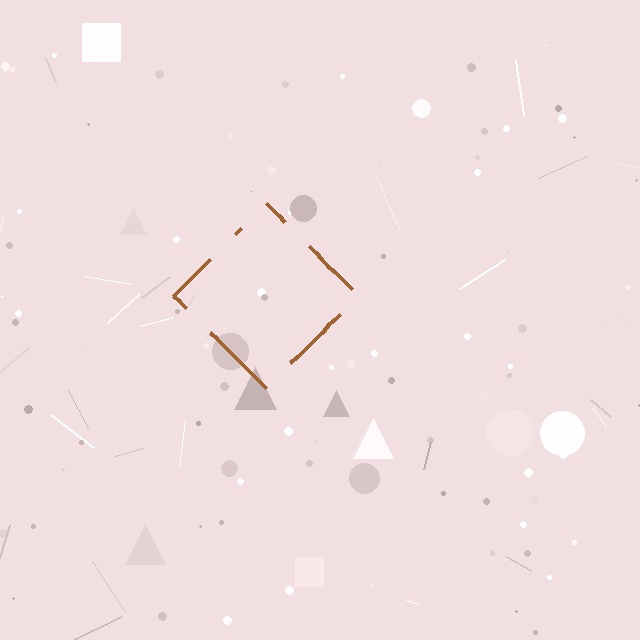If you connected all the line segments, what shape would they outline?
They would outline a diamond.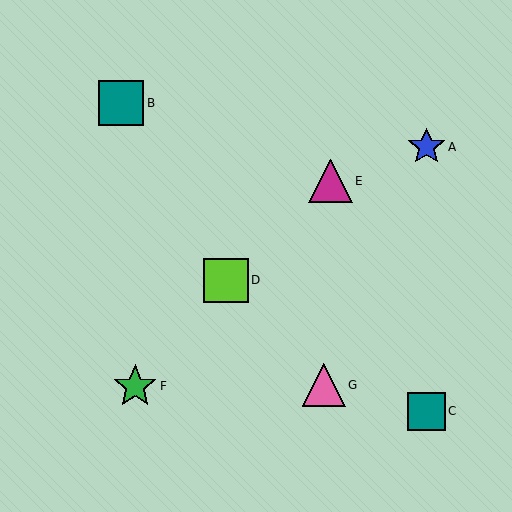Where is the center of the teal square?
The center of the teal square is at (427, 411).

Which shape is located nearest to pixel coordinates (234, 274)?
The lime square (labeled D) at (226, 280) is nearest to that location.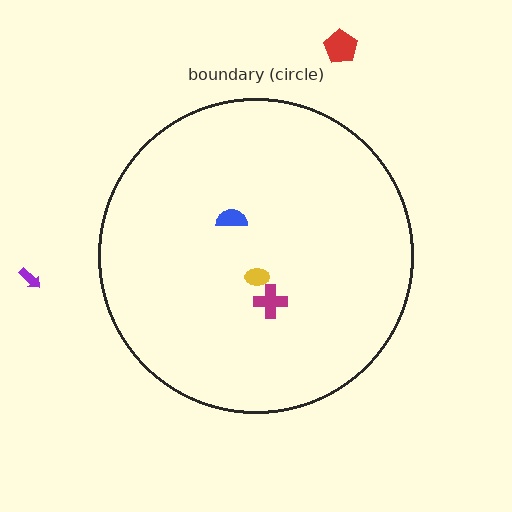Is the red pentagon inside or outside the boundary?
Outside.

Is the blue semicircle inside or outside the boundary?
Inside.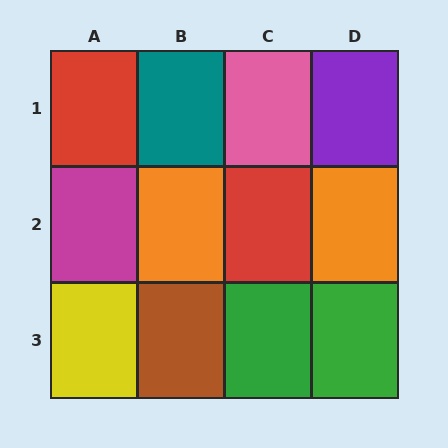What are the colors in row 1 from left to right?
Red, teal, pink, purple.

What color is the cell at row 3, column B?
Brown.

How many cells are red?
2 cells are red.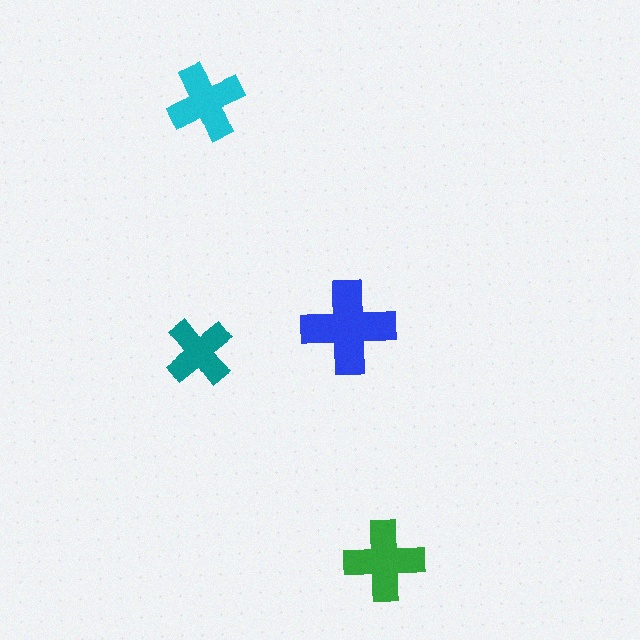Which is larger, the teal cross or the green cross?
The green one.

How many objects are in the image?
There are 4 objects in the image.